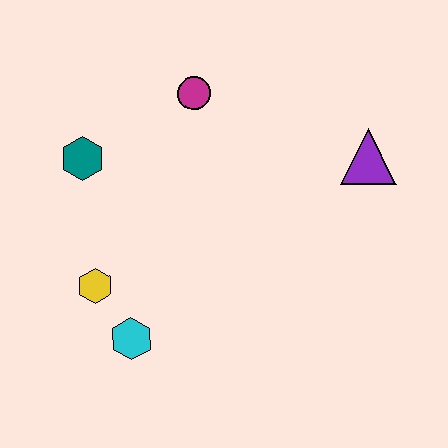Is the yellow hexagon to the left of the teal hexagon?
No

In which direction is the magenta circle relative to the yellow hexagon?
The magenta circle is above the yellow hexagon.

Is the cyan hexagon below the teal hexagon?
Yes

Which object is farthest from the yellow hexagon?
The purple triangle is farthest from the yellow hexagon.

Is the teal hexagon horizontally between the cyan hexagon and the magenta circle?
No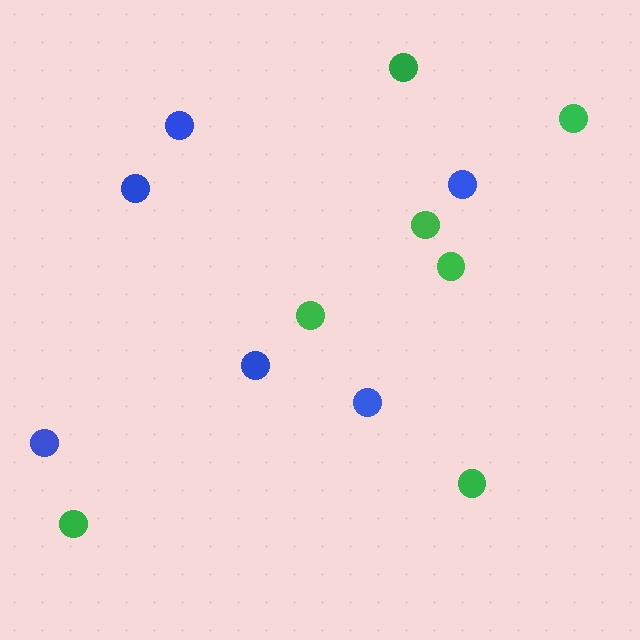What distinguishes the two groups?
There are 2 groups: one group of green circles (7) and one group of blue circles (6).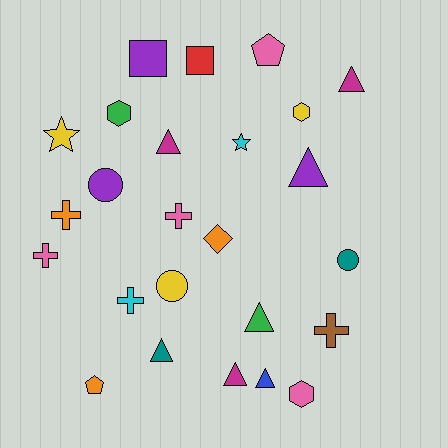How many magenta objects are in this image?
There are 3 magenta objects.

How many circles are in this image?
There are 3 circles.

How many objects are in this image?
There are 25 objects.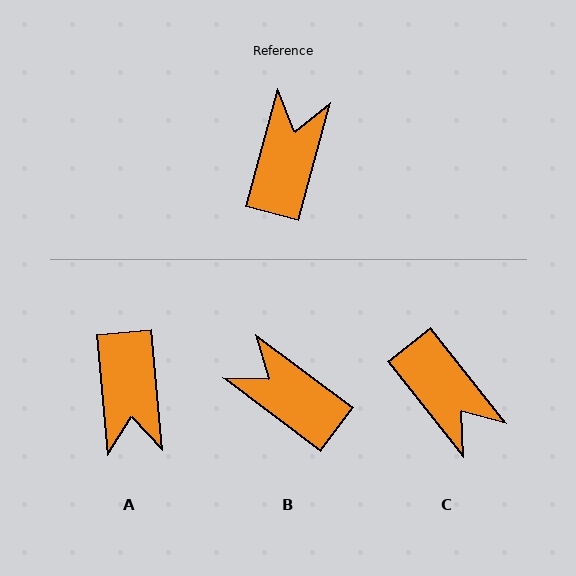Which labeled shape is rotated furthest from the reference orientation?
A, about 160 degrees away.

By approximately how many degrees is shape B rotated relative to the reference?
Approximately 68 degrees counter-clockwise.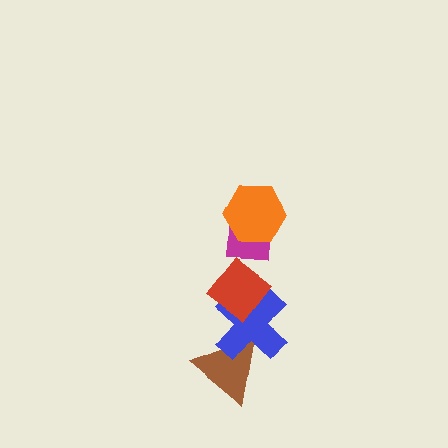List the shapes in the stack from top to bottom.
From top to bottom: the orange hexagon, the magenta square, the red diamond, the blue cross, the brown triangle.